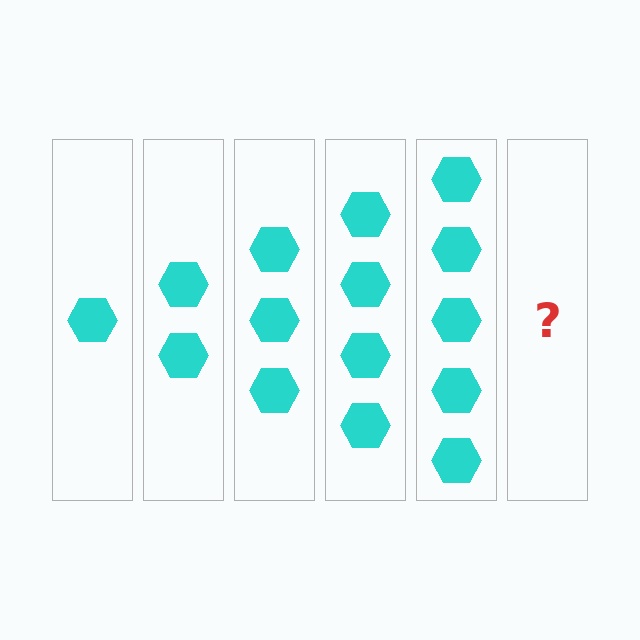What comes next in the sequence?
The next element should be 6 hexagons.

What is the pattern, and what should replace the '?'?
The pattern is that each step adds one more hexagon. The '?' should be 6 hexagons.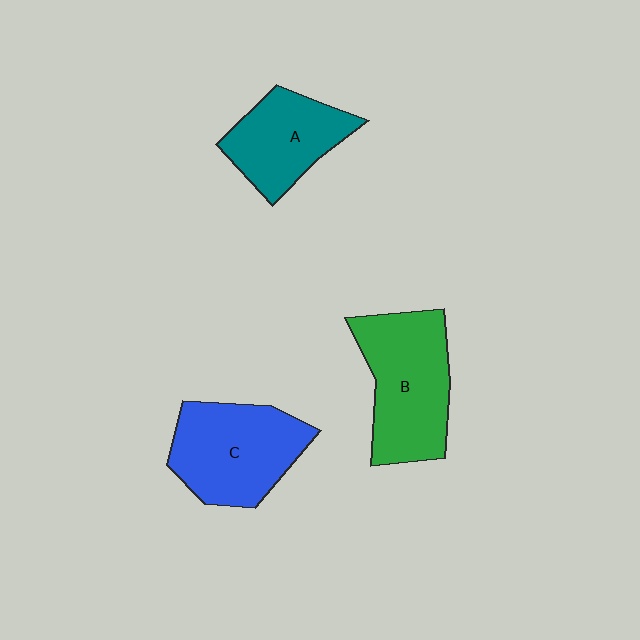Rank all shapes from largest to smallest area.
From largest to smallest: B (green), C (blue), A (teal).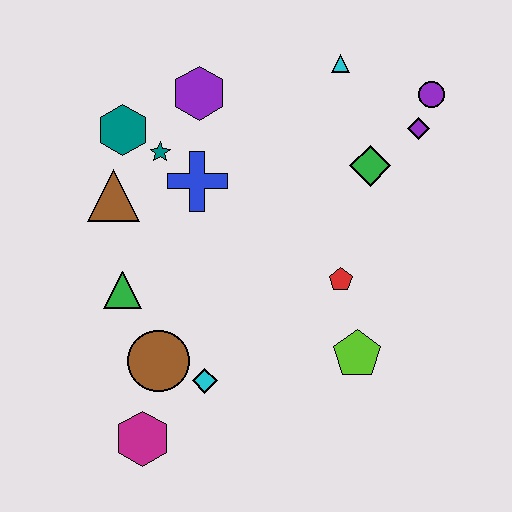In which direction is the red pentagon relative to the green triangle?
The red pentagon is to the right of the green triangle.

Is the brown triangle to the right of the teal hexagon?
No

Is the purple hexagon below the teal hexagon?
No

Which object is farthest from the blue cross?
The magenta hexagon is farthest from the blue cross.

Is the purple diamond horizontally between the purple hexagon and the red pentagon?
No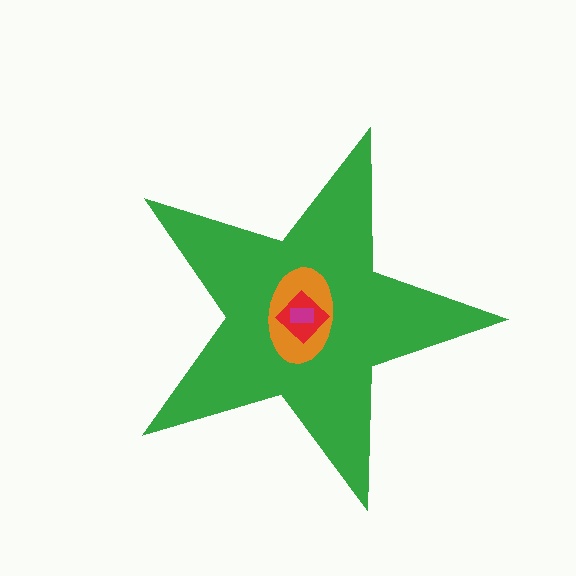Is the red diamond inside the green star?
Yes.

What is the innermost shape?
The magenta rectangle.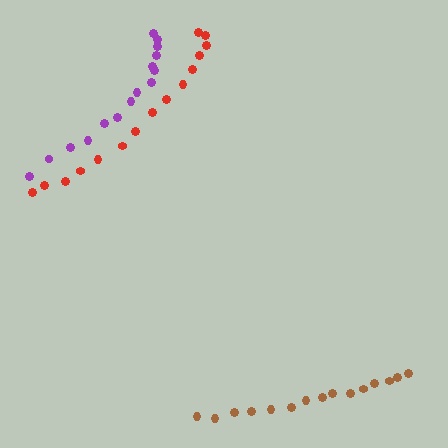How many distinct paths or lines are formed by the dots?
There are 3 distinct paths.